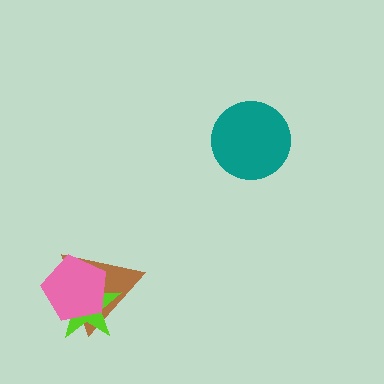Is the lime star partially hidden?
Yes, it is partially covered by another shape.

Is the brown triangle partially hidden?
Yes, it is partially covered by another shape.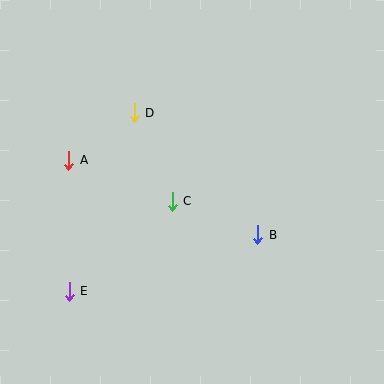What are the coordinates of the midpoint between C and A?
The midpoint between C and A is at (121, 181).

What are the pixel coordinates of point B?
Point B is at (258, 235).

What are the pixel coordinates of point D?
Point D is at (134, 113).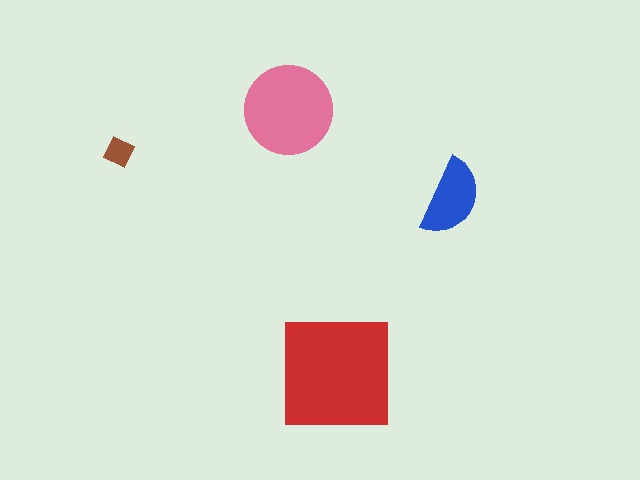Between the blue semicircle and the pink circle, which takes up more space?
The pink circle.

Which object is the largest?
The red square.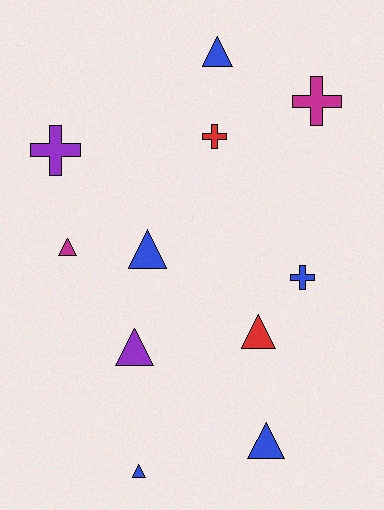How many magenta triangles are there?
There is 1 magenta triangle.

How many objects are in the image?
There are 11 objects.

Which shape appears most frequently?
Triangle, with 7 objects.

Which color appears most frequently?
Blue, with 5 objects.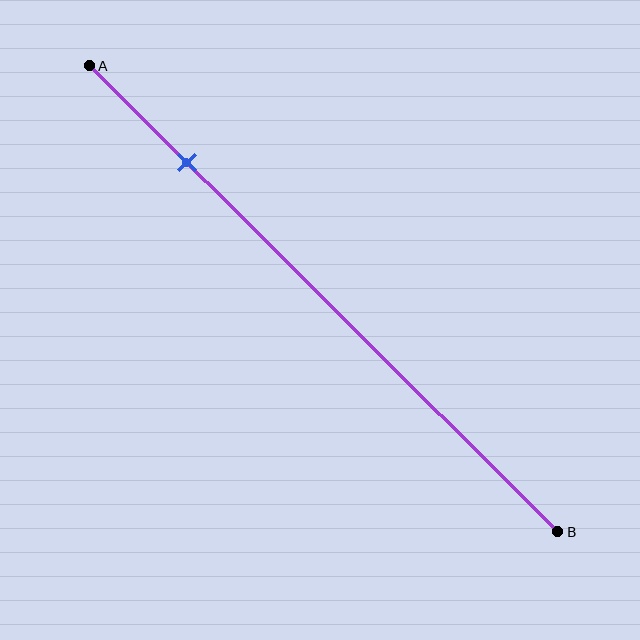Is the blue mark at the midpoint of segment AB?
No, the mark is at about 20% from A, not at the 50% midpoint.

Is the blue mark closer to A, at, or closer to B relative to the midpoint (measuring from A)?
The blue mark is closer to point A than the midpoint of segment AB.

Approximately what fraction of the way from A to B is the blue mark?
The blue mark is approximately 20% of the way from A to B.